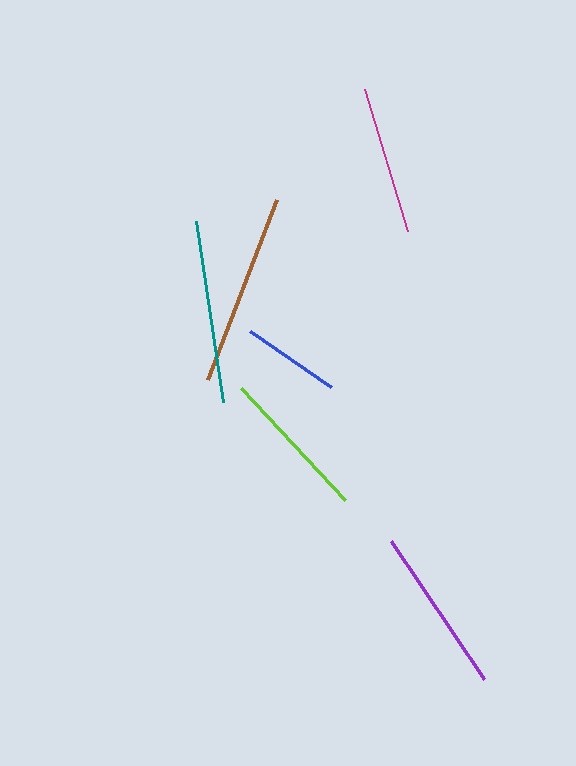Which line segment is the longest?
The brown line is the longest at approximately 193 pixels.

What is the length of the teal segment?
The teal segment is approximately 183 pixels long.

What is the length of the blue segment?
The blue segment is approximately 98 pixels long.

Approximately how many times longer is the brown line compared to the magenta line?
The brown line is approximately 1.3 times the length of the magenta line.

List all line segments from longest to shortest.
From longest to shortest: brown, teal, purple, lime, magenta, blue.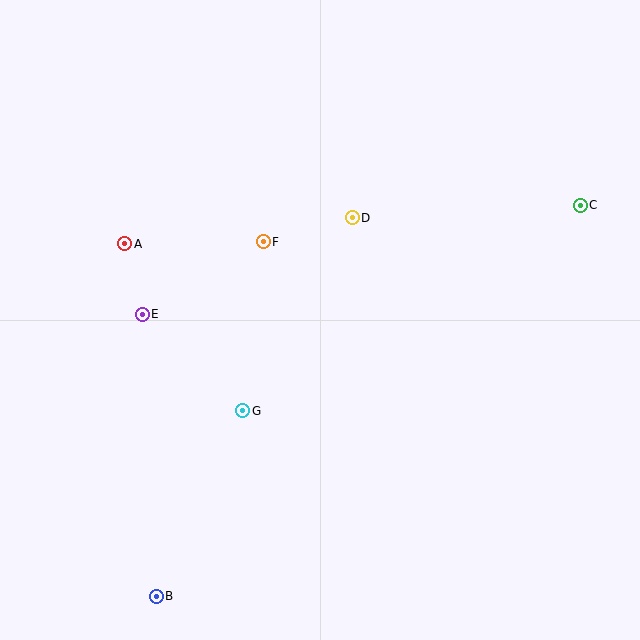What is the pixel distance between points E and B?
The distance between E and B is 283 pixels.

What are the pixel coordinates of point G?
Point G is at (243, 411).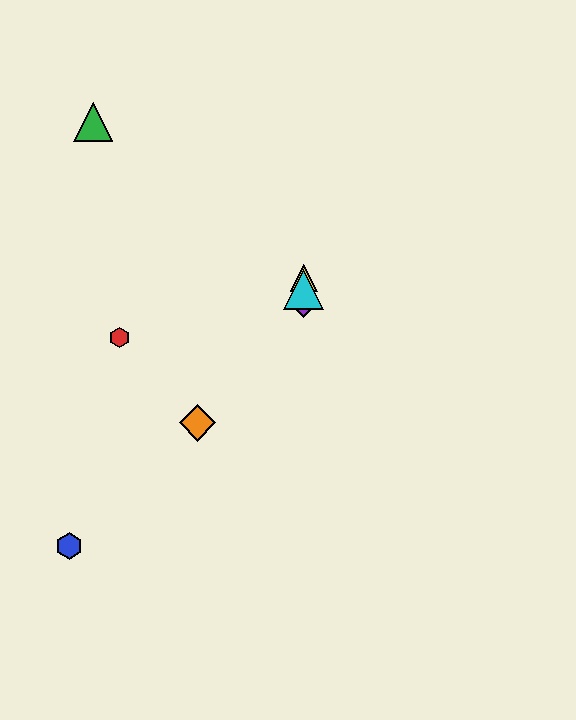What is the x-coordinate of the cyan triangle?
The cyan triangle is at x≈304.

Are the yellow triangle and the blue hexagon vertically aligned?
No, the yellow triangle is at x≈304 and the blue hexagon is at x≈69.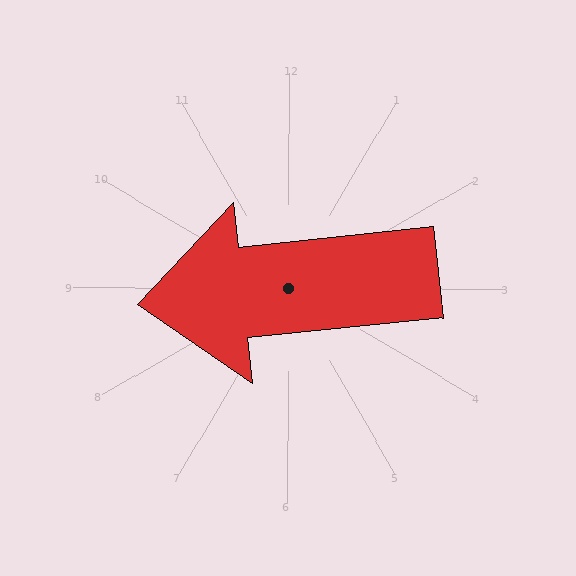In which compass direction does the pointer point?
West.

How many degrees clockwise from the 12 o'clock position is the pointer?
Approximately 264 degrees.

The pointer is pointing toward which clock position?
Roughly 9 o'clock.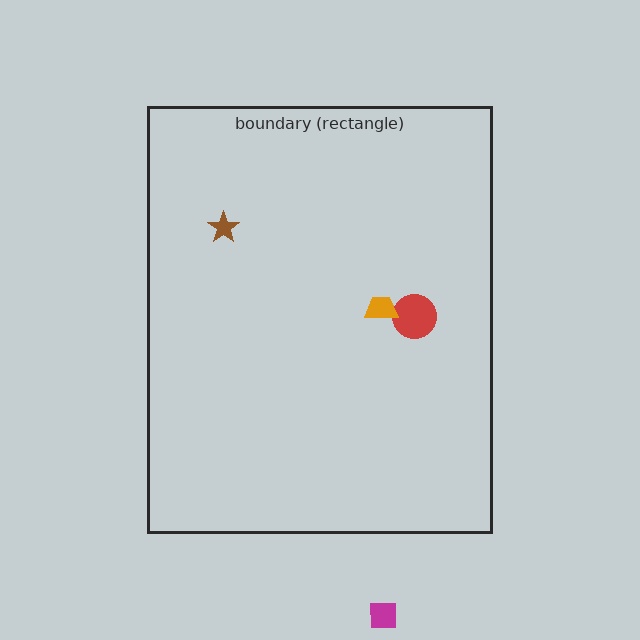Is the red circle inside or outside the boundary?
Inside.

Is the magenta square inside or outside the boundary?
Outside.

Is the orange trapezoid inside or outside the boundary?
Inside.